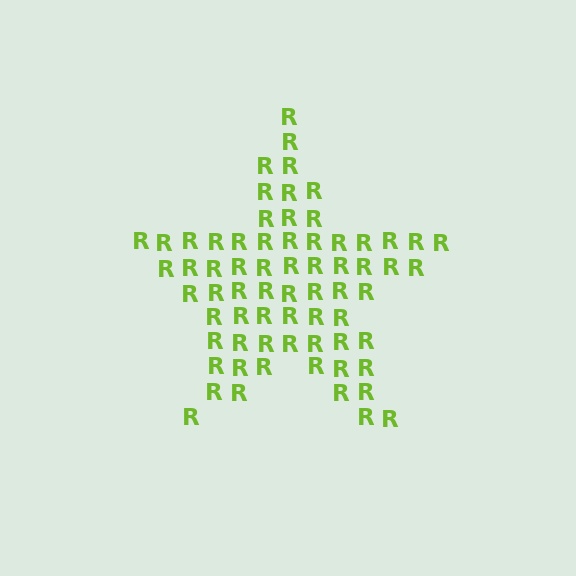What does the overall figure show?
The overall figure shows a star.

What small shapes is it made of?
It is made of small letter R's.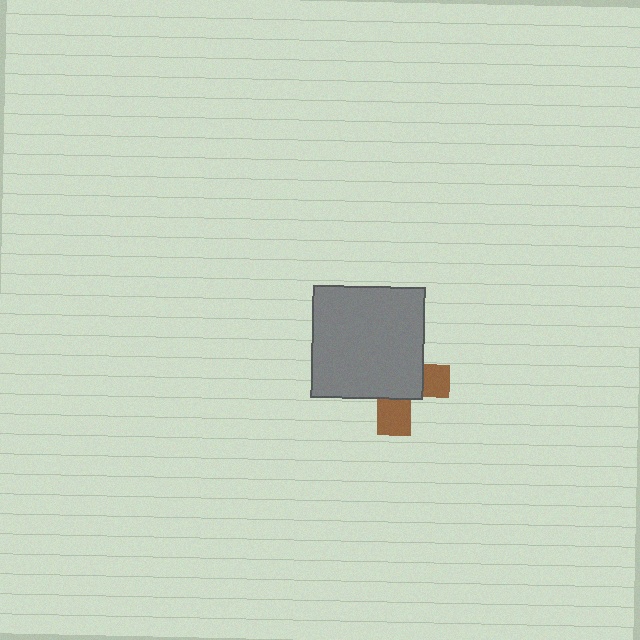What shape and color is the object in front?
The object in front is a gray square.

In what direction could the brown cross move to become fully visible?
The brown cross could move toward the lower-right. That would shift it out from behind the gray square entirely.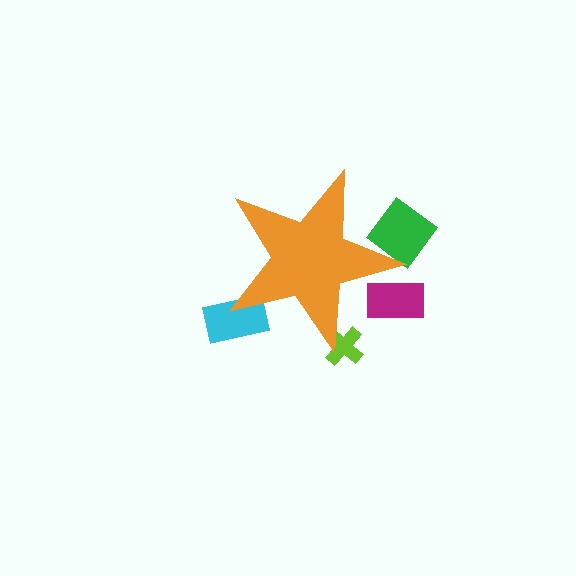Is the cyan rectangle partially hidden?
Yes, the cyan rectangle is partially hidden behind the orange star.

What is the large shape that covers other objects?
An orange star.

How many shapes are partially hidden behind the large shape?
4 shapes are partially hidden.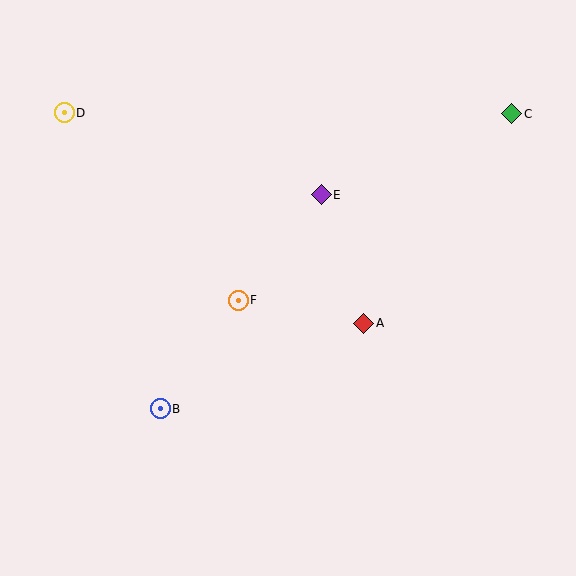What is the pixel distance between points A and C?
The distance between A and C is 256 pixels.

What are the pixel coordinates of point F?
Point F is at (238, 300).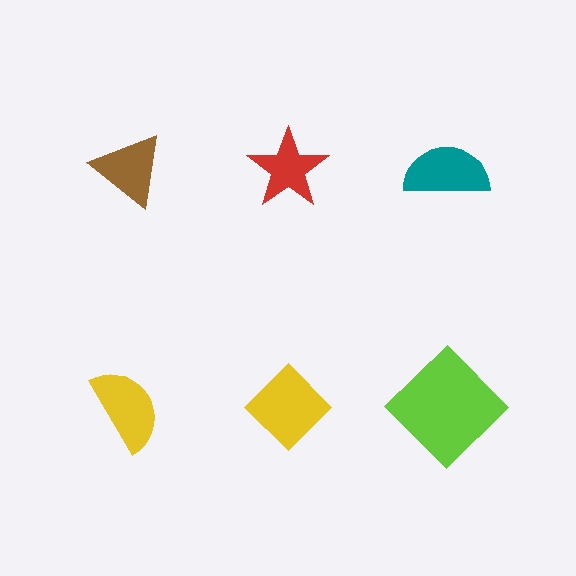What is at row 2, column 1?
A yellow semicircle.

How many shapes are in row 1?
3 shapes.